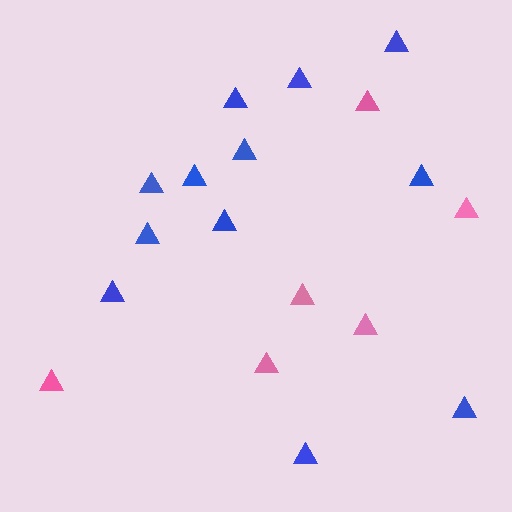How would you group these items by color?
There are 2 groups: one group of pink triangles (6) and one group of blue triangles (12).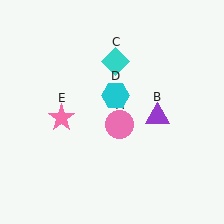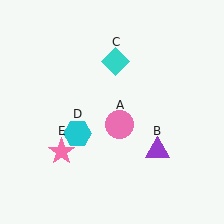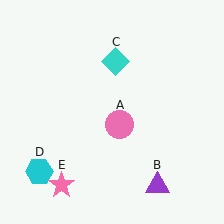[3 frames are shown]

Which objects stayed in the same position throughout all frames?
Pink circle (object A) and cyan diamond (object C) remained stationary.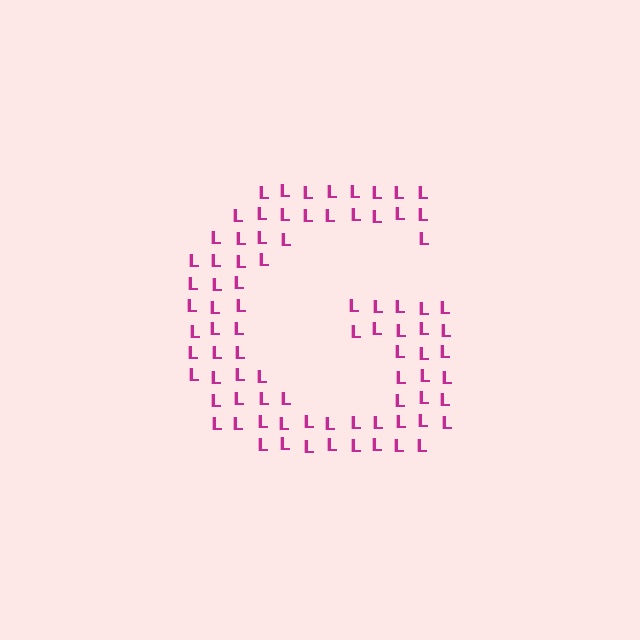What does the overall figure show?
The overall figure shows the letter G.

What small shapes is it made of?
It is made of small letter L's.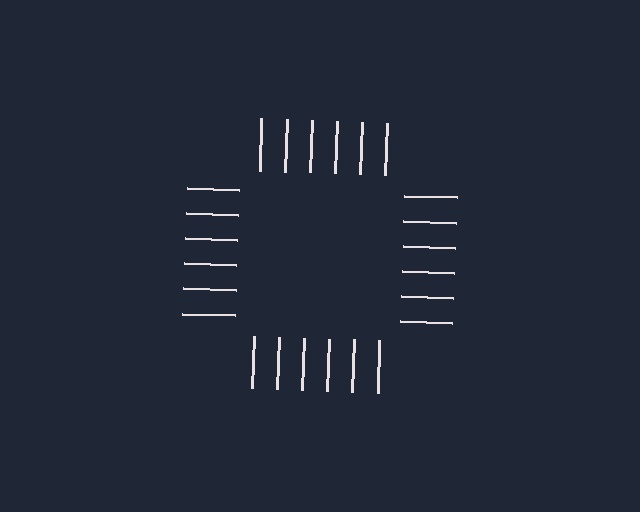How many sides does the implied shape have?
4 sides — the line-ends trace a square.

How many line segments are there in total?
24 — 6 along each of the 4 edges.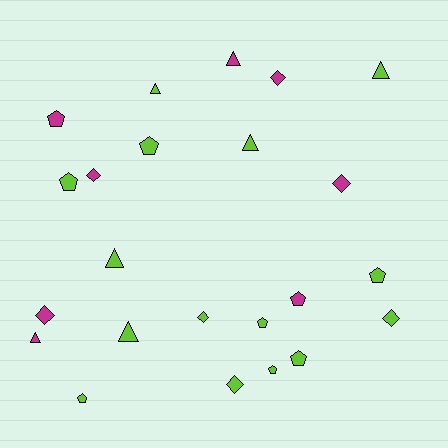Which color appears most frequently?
Lime, with 15 objects.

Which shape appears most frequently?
Pentagon, with 9 objects.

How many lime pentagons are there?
There are 7 lime pentagons.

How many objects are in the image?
There are 23 objects.